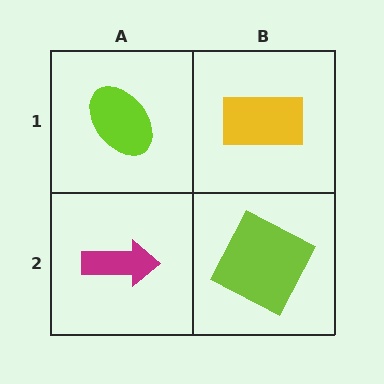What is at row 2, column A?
A magenta arrow.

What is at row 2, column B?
A lime square.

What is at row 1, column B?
A yellow rectangle.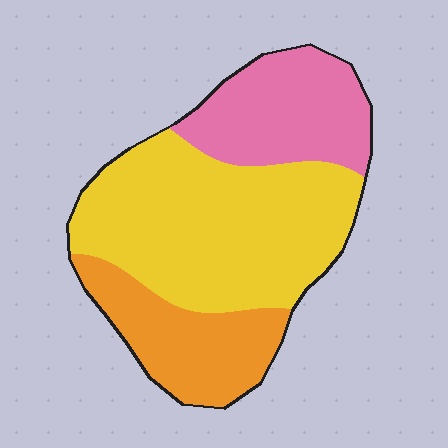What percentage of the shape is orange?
Orange covers roughly 25% of the shape.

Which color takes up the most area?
Yellow, at roughly 50%.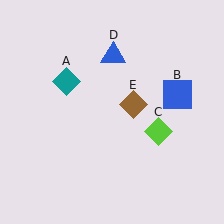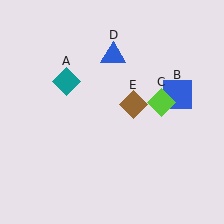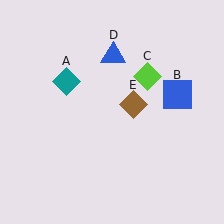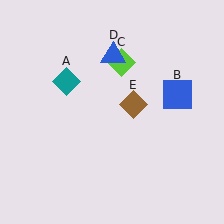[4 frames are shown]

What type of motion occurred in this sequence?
The lime diamond (object C) rotated counterclockwise around the center of the scene.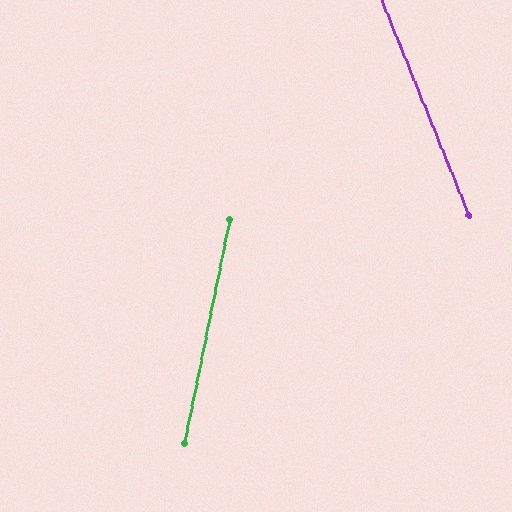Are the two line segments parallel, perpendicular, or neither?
Neither parallel nor perpendicular — they differ by about 34°.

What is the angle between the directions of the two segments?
Approximately 34 degrees.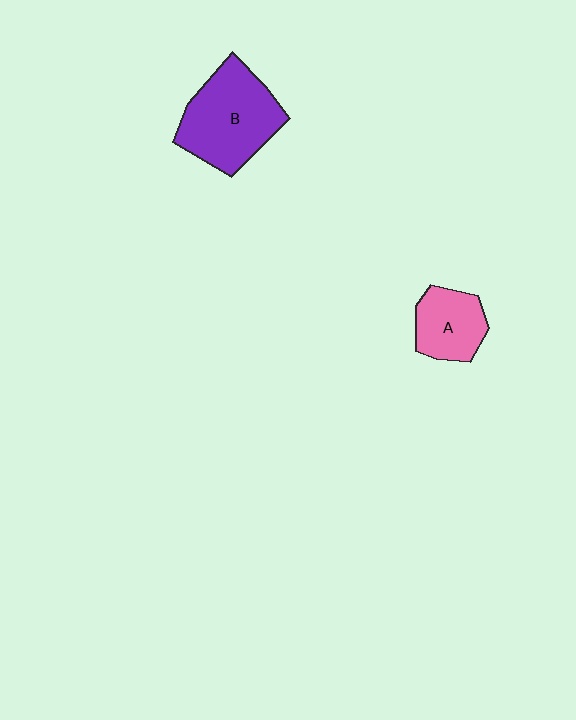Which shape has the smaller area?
Shape A (pink).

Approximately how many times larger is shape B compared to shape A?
Approximately 1.8 times.